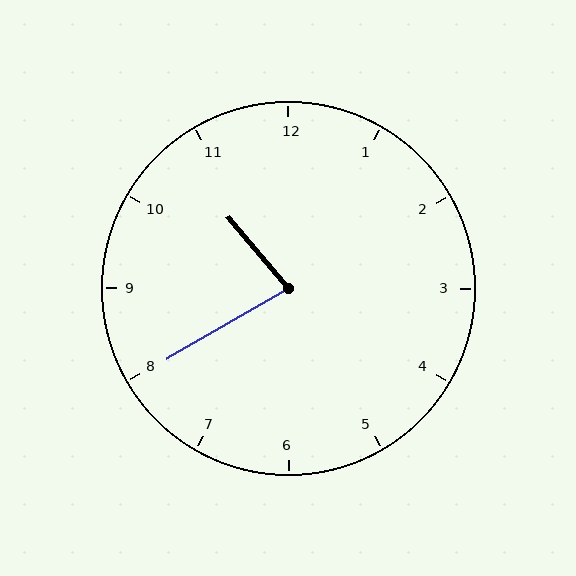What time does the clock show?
10:40.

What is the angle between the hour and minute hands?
Approximately 80 degrees.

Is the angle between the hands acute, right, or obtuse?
It is acute.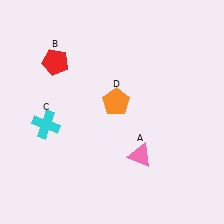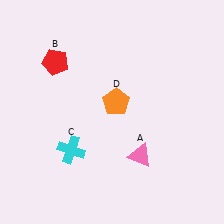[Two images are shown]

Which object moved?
The cyan cross (C) moved right.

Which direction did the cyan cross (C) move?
The cyan cross (C) moved right.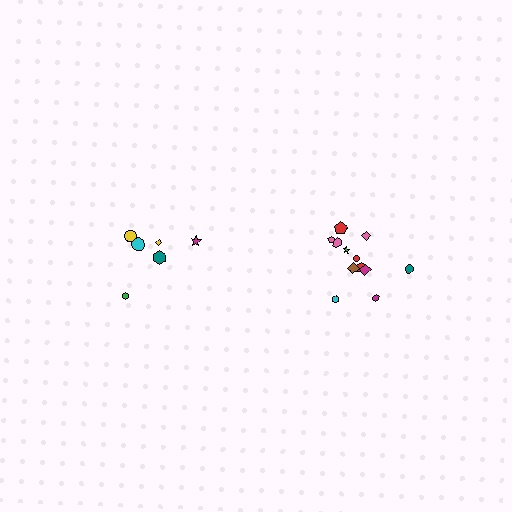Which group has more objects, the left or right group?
The right group.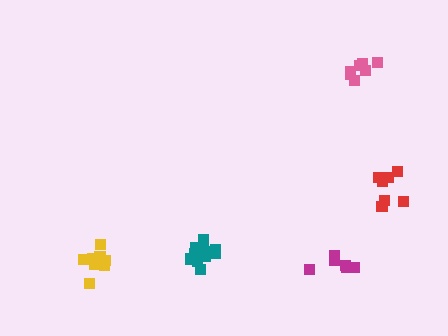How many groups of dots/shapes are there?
There are 5 groups.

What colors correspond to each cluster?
The clusters are colored: yellow, pink, teal, red, magenta.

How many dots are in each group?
Group 1: 9 dots, Group 2: 7 dots, Group 3: 11 dots, Group 4: 7 dots, Group 5: 6 dots (40 total).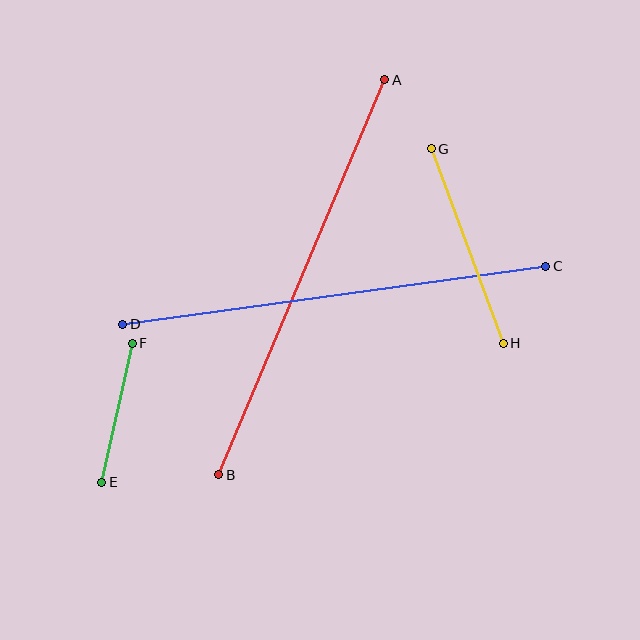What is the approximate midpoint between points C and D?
The midpoint is at approximately (334, 295) pixels.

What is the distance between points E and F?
The distance is approximately 143 pixels.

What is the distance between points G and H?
The distance is approximately 207 pixels.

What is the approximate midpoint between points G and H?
The midpoint is at approximately (467, 246) pixels.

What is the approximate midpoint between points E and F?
The midpoint is at approximately (117, 413) pixels.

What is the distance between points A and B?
The distance is approximately 428 pixels.